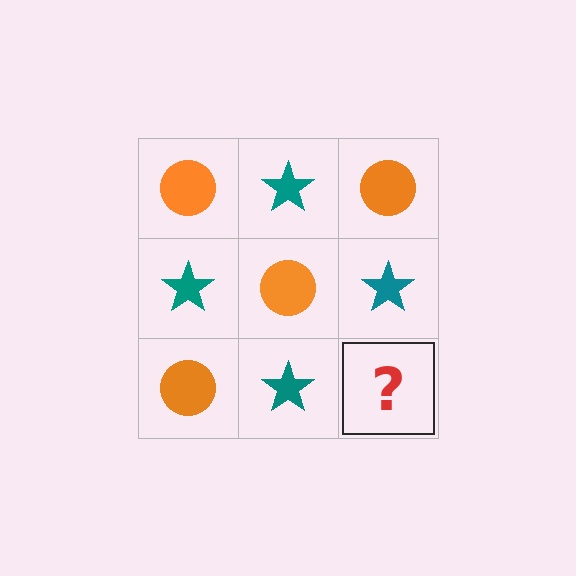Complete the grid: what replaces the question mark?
The question mark should be replaced with an orange circle.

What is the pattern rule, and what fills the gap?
The rule is that it alternates orange circle and teal star in a checkerboard pattern. The gap should be filled with an orange circle.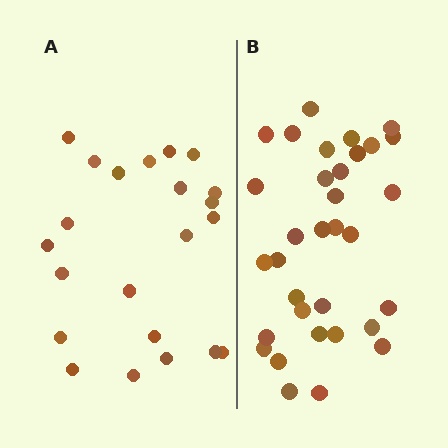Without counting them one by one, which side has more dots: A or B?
Region B (the right region) has more dots.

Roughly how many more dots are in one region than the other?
Region B has roughly 12 or so more dots than region A.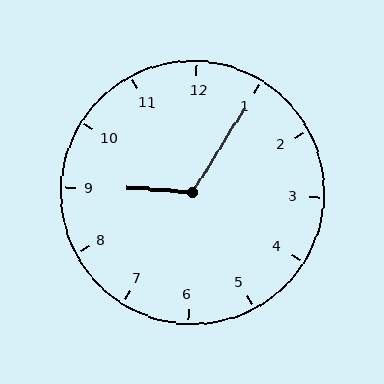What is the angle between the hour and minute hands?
Approximately 118 degrees.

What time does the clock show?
9:05.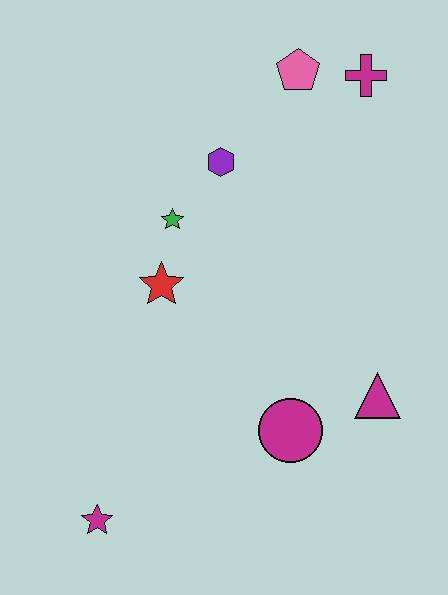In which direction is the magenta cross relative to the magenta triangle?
The magenta cross is above the magenta triangle.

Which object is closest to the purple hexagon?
The green star is closest to the purple hexagon.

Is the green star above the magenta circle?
Yes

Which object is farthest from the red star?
The magenta cross is farthest from the red star.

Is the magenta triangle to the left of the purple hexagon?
No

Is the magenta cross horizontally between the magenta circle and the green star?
No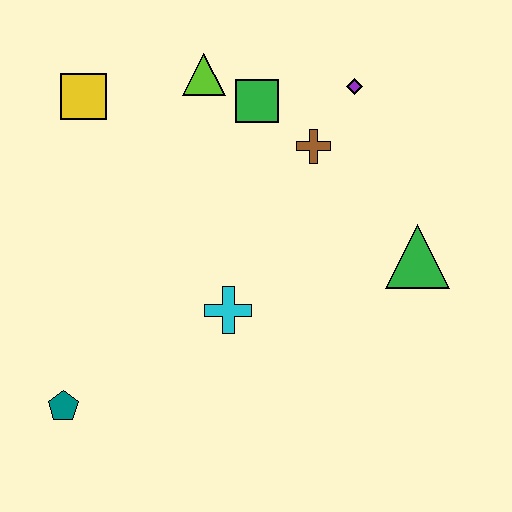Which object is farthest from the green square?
The teal pentagon is farthest from the green square.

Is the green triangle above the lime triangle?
No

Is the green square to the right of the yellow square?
Yes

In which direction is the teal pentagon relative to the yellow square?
The teal pentagon is below the yellow square.